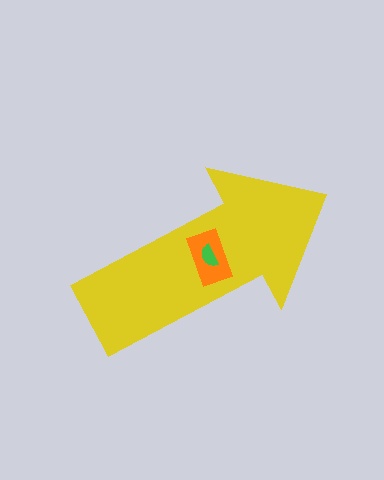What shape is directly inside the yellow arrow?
The orange rectangle.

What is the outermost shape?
The yellow arrow.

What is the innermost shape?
The green semicircle.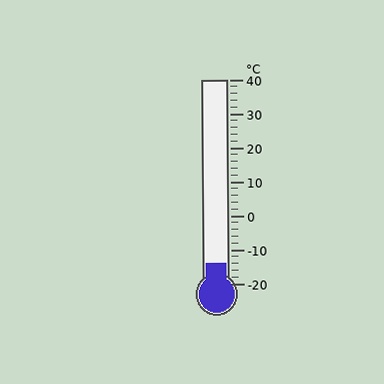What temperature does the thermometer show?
The thermometer shows approximately -14°C.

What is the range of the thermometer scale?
The thermometer scale ranges from -20°C to 40°C.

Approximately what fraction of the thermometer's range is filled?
The thermometer is filled to approximately 10% of its range.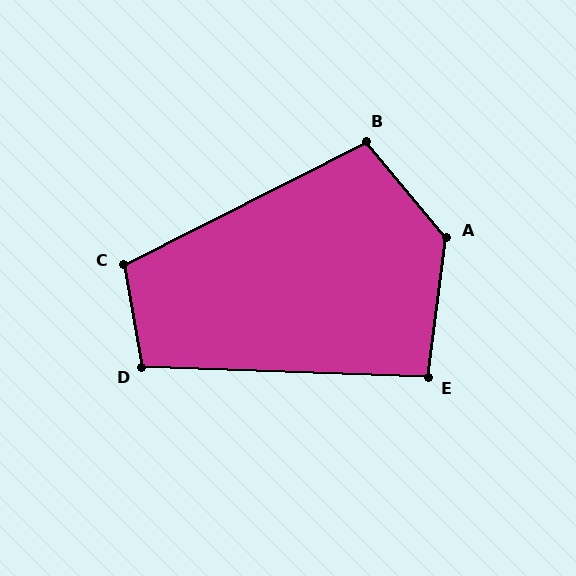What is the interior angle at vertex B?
Approximately 103 degrees (obtuse).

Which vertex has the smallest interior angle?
E, at approximately 96 degrees.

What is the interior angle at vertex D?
Approximately 102 degrees (obtuse).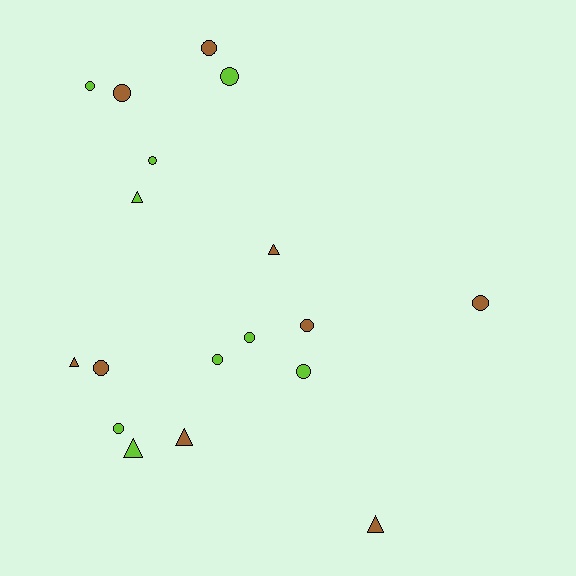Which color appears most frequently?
Lime, with 9 objects.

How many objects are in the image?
There are 18 objects.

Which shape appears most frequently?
Circle, with 12 objects.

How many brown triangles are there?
There are 4 brown triangles.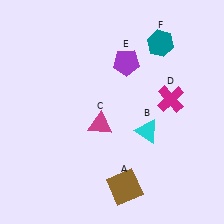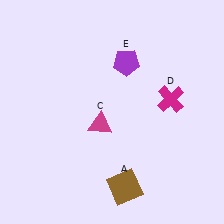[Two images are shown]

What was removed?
The cyan triangle (B), the teal hexagon (F) were removed in Image 2.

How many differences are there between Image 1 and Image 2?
There are 2 differences between the two images.